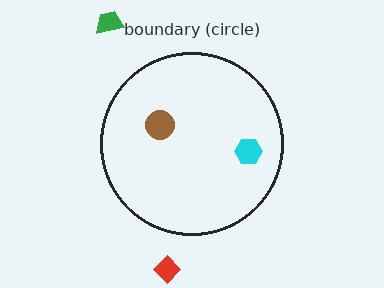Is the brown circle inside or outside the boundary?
Inside.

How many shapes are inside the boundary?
2 inside, 2 outside.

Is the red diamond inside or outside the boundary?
Outside.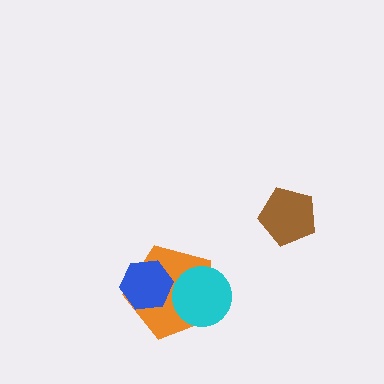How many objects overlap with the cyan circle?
1 object overlaps with the cyan circle.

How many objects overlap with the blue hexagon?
1 object overlaps with the blue hexagon.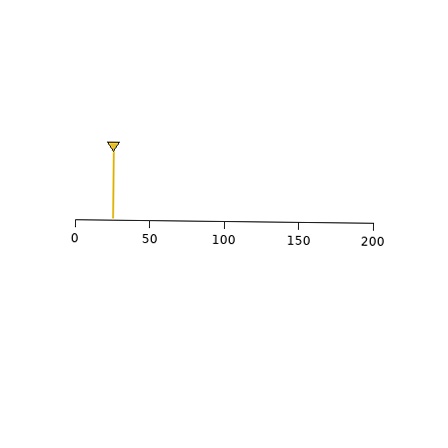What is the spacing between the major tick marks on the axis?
The major ticks are spaced 50 apart.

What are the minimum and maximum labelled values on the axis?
The axis runs from 0 to 200.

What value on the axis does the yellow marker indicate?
The marker indicates approximately 25.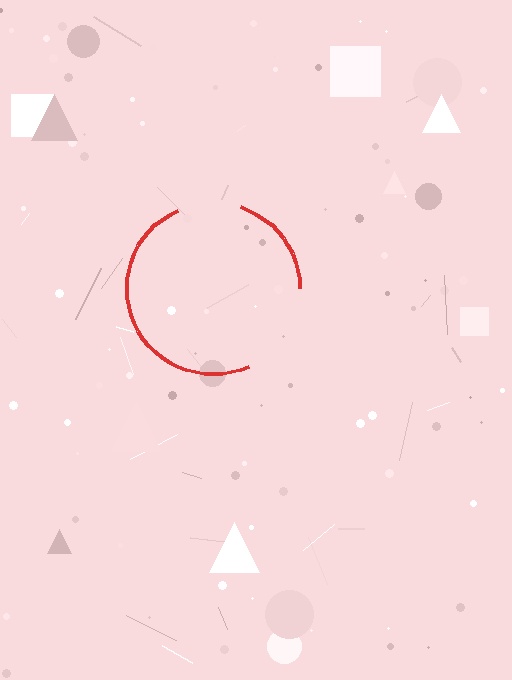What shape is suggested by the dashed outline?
The dashed outline suggests a circle.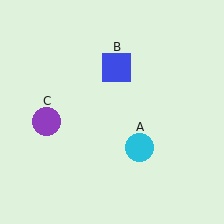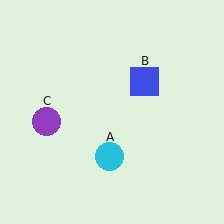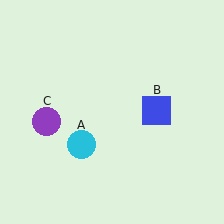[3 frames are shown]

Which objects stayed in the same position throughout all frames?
Purple circle (object C) remained stationary.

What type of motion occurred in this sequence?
The cyan circle (object A), blue square (object B) rotated clockwise around the center of the scene.